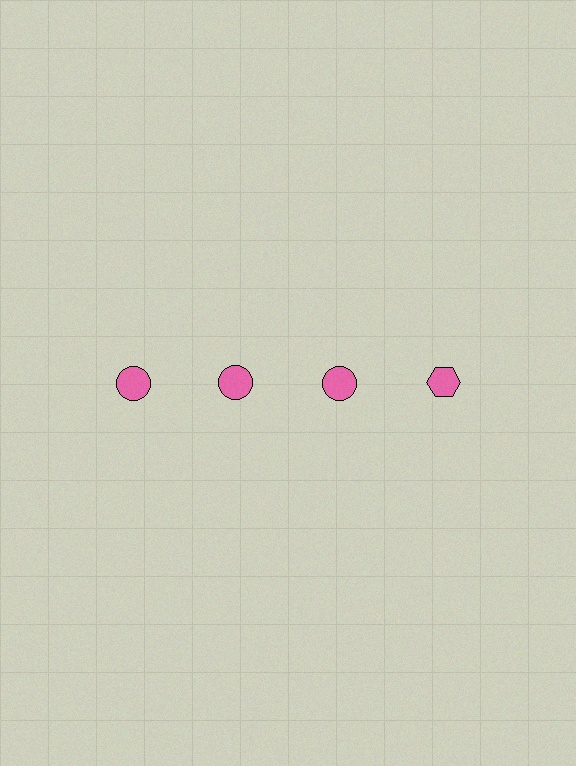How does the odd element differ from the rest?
It has a different shape: hexagon instead of circle.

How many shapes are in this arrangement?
There are 4 shapes arranged in a grid pattern.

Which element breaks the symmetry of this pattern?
The pink hexagon in the top row, second from right column breaks the symmetry. All other shapes are pink circles.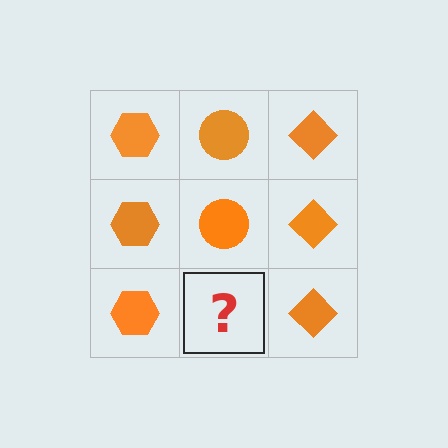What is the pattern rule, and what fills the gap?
The rule is that each column has a consistent shape. The gap should be filled with an orange circle.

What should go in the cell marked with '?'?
The missing cell should contain an orange circle.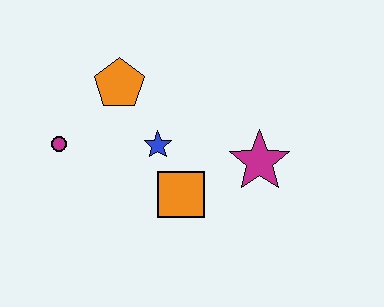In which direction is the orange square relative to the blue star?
The orange square is below the blue star.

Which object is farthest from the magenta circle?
The magenta star is farthest from the magenta circle.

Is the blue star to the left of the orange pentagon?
No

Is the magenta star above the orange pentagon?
No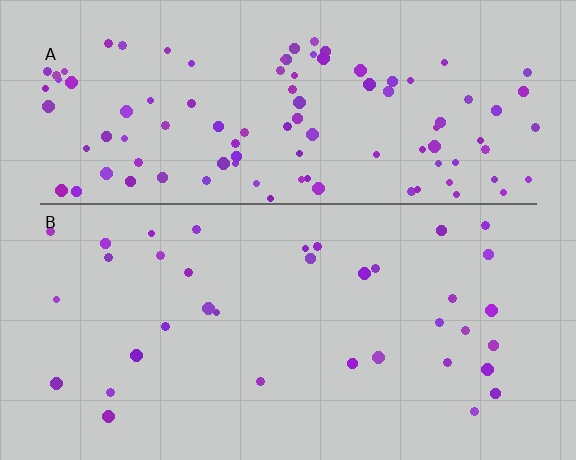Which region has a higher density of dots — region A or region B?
A (the top).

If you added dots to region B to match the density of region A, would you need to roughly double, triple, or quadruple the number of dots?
Approximately triple.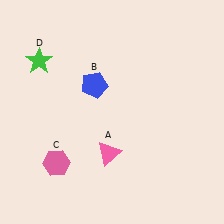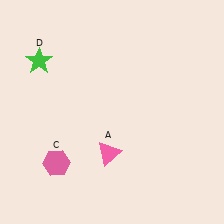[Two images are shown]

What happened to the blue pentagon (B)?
The blue pentagon (B) was removed in Image 2. It was in the top-left area of Image 1.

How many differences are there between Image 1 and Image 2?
There is 1 difference between the two images.